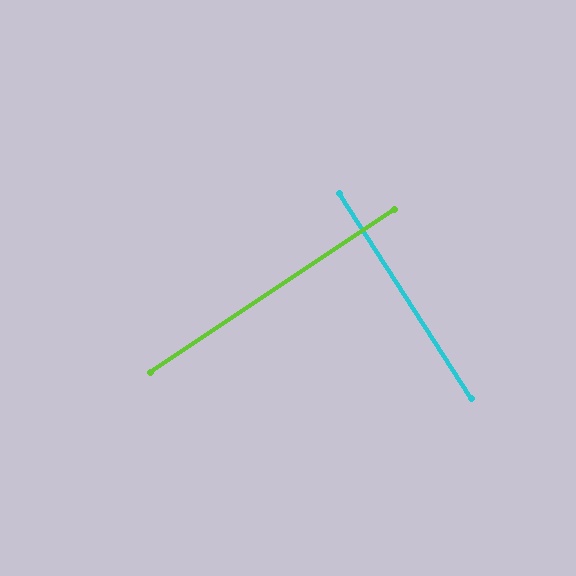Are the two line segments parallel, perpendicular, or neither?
Perpendicular — they meet at approximately 89°.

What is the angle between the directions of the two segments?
Approximately 89 degrees.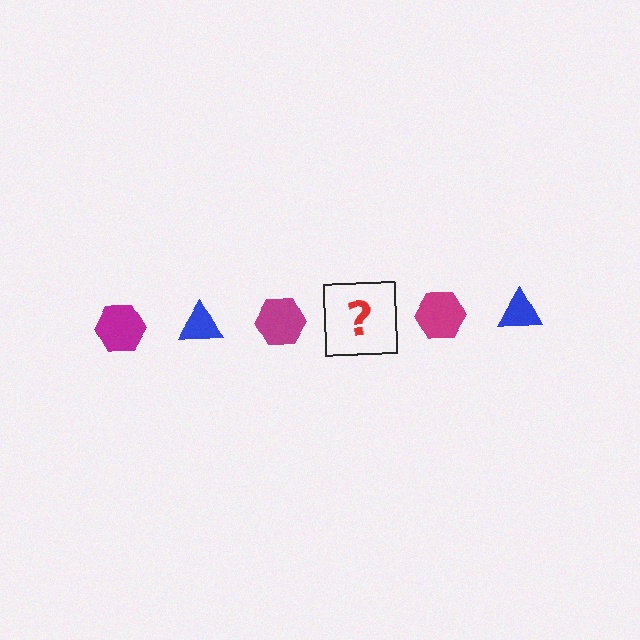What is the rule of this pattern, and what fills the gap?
The rule is that the pattern alternates between magenta hexagon and blue triangle. The gap should be filled with a blue triangle.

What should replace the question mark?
The question mark should be replaced with a blue triangle.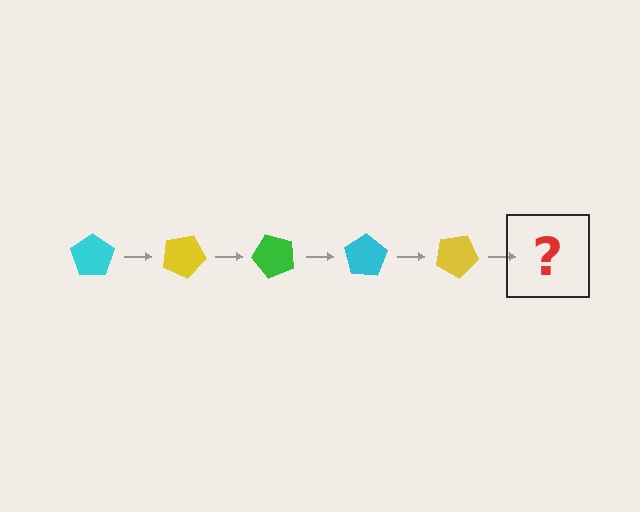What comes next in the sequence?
The next element should be a green pentagon, rotated 125 degrees from the start.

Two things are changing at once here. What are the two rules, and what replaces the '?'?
The two rules are that it rotates 25 degrees each step and the color cycles through cyan, yellow, and green. The '?' should be a green pentagon, rotated 125 degrees from the start.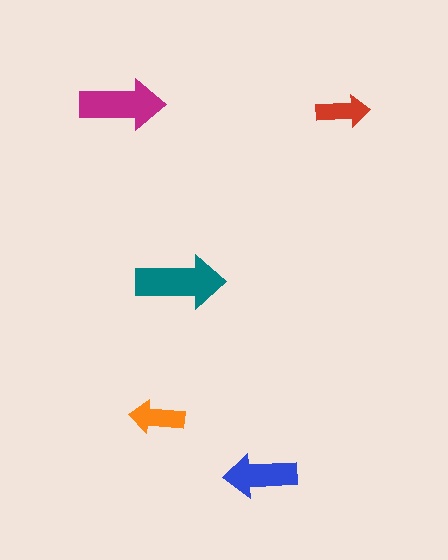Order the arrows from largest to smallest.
the teal one, the magenta one, the blue one, the orange one, the red one.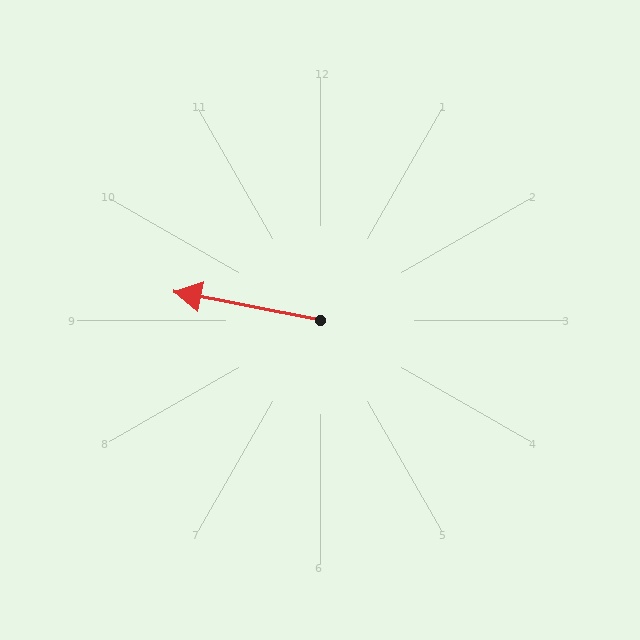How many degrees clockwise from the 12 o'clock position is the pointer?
Approximately 281 degrees.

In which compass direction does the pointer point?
West.